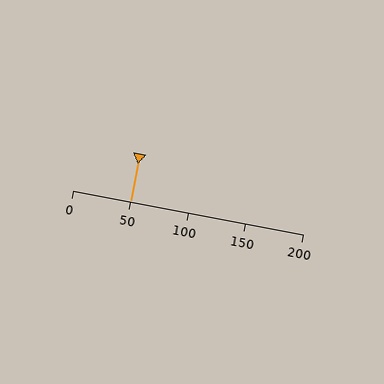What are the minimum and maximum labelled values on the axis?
The axis runs from 0 to 200.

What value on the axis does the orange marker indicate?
The marker indicates approximately 50.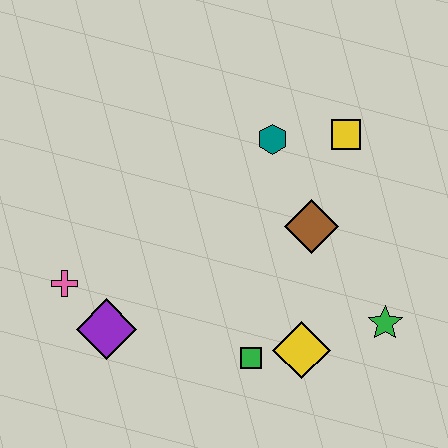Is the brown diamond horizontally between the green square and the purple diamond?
No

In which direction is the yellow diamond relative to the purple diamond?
The yellow diamond is to the right of the purple diamond.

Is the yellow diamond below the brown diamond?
Yes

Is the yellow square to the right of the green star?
No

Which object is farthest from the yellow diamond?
The pink cross is farthest from the yellow diamond.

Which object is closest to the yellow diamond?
The green square is closest to the yellow diamond.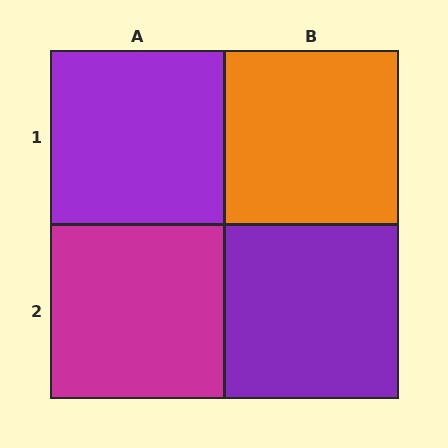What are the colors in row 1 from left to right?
Purple, orange.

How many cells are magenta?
1 cell is magenta.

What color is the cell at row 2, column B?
Purple.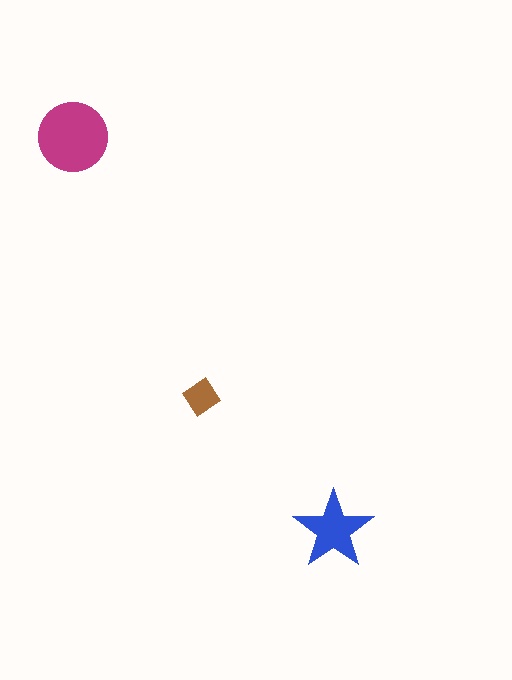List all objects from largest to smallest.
The magenta circle, the blue star, the brown diamond.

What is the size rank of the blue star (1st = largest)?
2nd.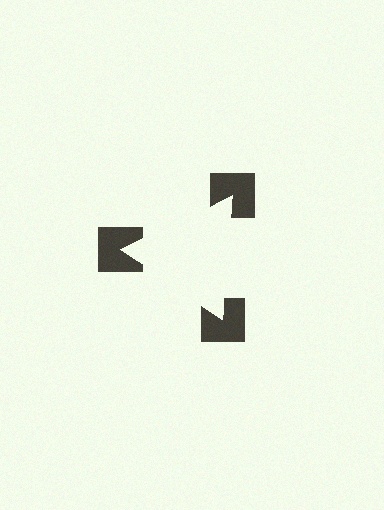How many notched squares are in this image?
There are 3 — one at each vertex of the illusory triangle.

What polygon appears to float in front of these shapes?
An illusory triangle — its edges are inferred from the aligned wedge cuts in the notched squares, not physically drawn.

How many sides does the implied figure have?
3 sides.